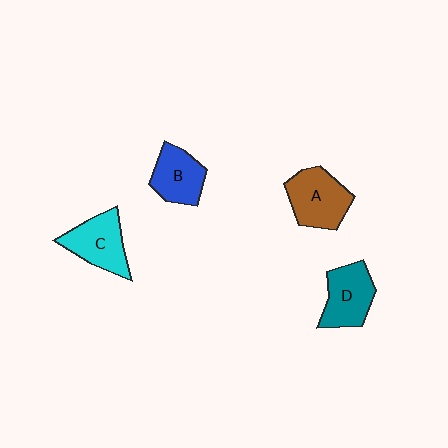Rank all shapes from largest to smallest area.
From largest to smallest: A (brown), C (cyan), D (teal), B (blue).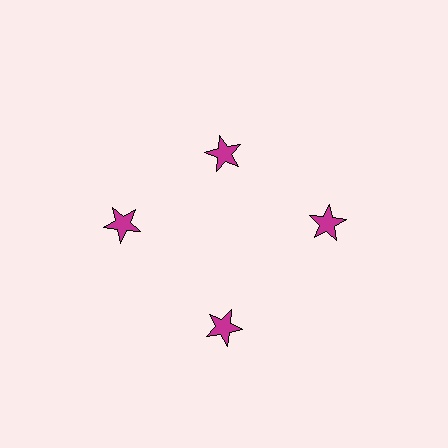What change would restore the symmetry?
The symmetry would be restored by moving it outward, back onto the ring so that all 4 stars sit at equal angles and equal distance from the center.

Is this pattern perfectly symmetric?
No. The 4 magenta stars are arranged in a ring, but one element near the 12 o'clock position is pulled inward toward the center, breaking the 4-fold rotational symmetry.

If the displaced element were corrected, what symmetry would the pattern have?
It would have 4-fold rotational symmetry — the pattern would map onto itself every 90 degrees.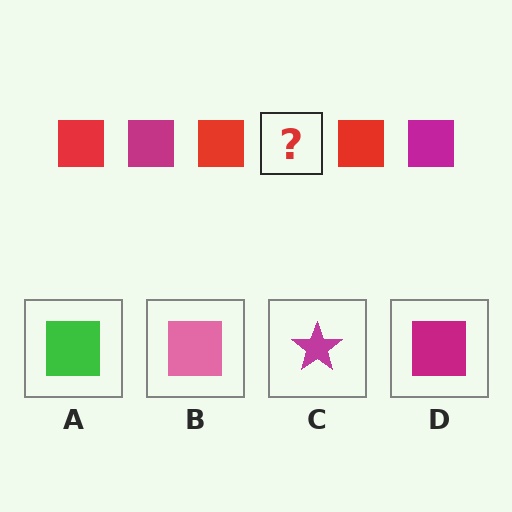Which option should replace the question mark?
Option D.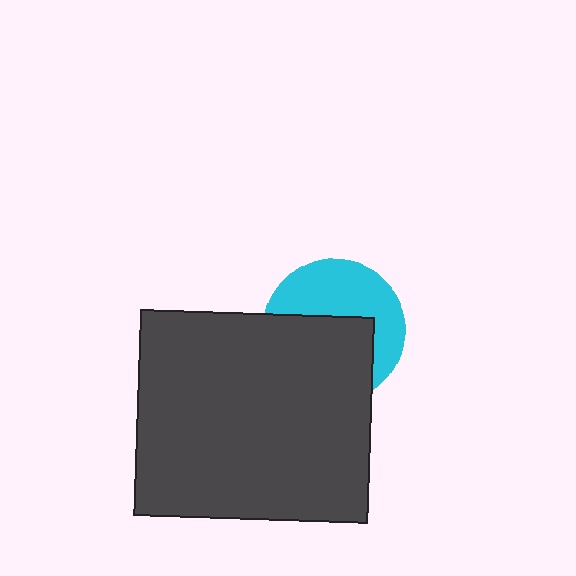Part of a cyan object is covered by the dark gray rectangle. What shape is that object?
It is a circle.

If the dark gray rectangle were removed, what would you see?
You would see the complete cyan circle.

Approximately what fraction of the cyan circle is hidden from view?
Roughly 52% of the cyan circle is hidden behind the dark gray rectangle.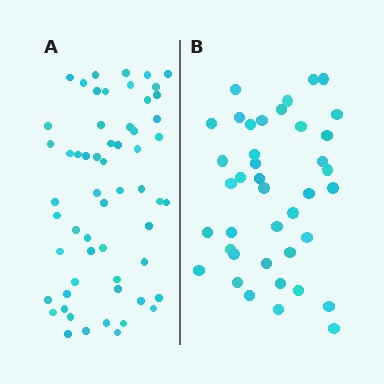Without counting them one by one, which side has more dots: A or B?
Region A (the left region) has more dots.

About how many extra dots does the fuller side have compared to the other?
Region A has approximately 20 more dots than region B.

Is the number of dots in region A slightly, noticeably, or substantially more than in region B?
Region A has substantially more. The ratio is roughly 1.4 to 1.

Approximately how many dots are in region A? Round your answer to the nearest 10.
About 60 dots. (The exact count is 58, which rounds to 60.)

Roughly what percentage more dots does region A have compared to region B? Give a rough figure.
About 45% more.